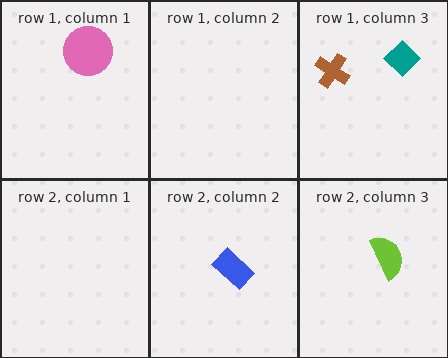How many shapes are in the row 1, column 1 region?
1.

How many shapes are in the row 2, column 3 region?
1.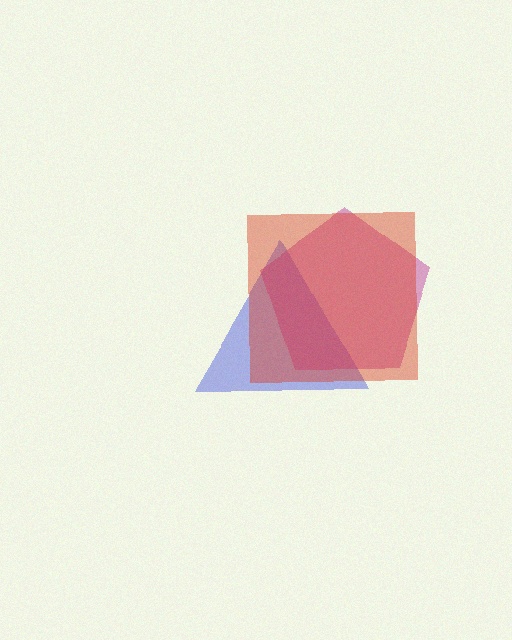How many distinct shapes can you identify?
There are 3 distinct shapes: a blue triangle, a magenta pentagon, a red square.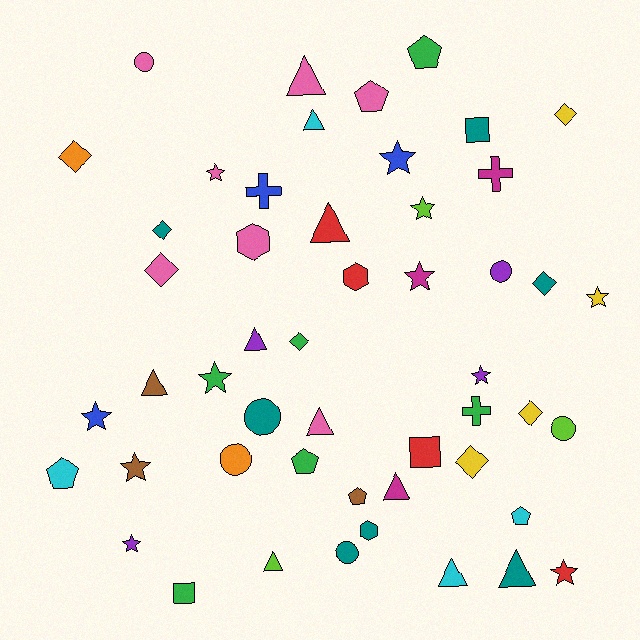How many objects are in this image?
There are 50 objects.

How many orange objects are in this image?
There are 2 orange objects.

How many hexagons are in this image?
There are 3 hexagons.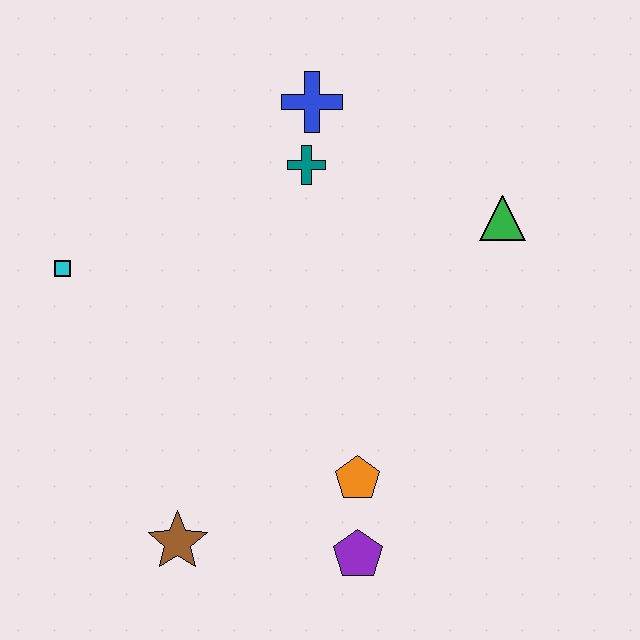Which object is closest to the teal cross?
The blue cross is closest to the teal cross.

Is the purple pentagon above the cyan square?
No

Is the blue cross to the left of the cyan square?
No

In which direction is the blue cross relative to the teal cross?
The blue cross is above the teal cross.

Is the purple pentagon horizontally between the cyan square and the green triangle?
Yes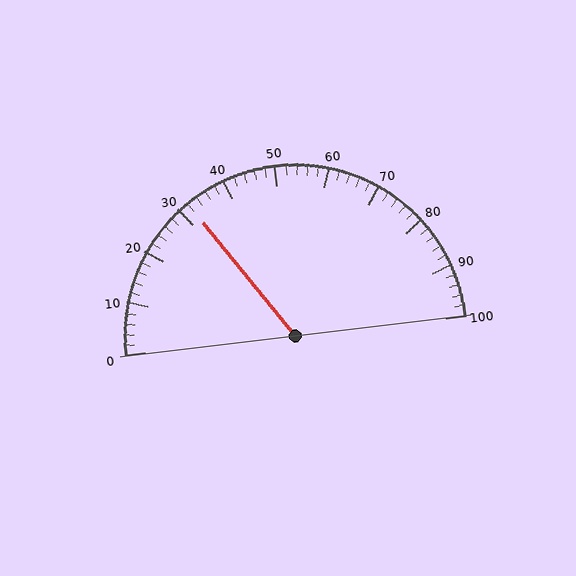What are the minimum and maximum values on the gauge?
The gauge ranges from 0 to 100.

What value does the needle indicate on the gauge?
The needle indicates approximately 32.